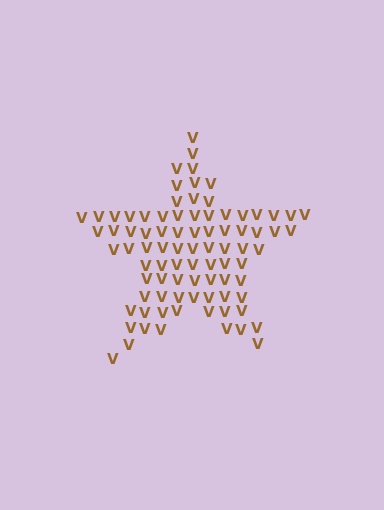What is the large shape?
The large shape is a star.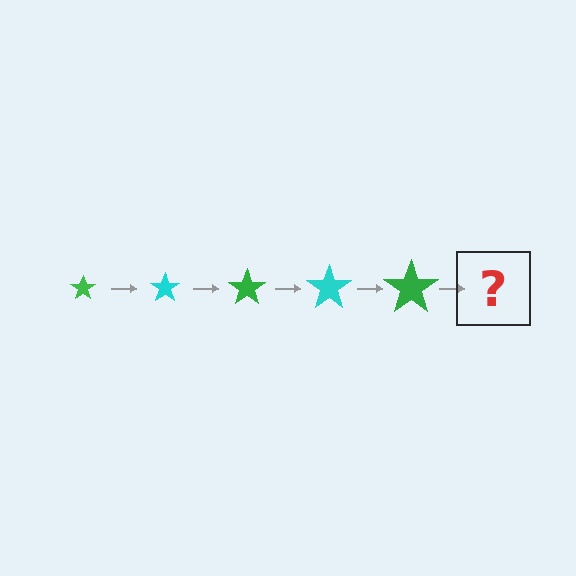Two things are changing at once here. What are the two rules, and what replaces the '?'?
The two rules are that the star grows larger each step and the color cycles through green and cyan. The '?' should be a cyan star, larger than the previous one.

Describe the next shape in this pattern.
It should be a cyan star, larger than the previous one.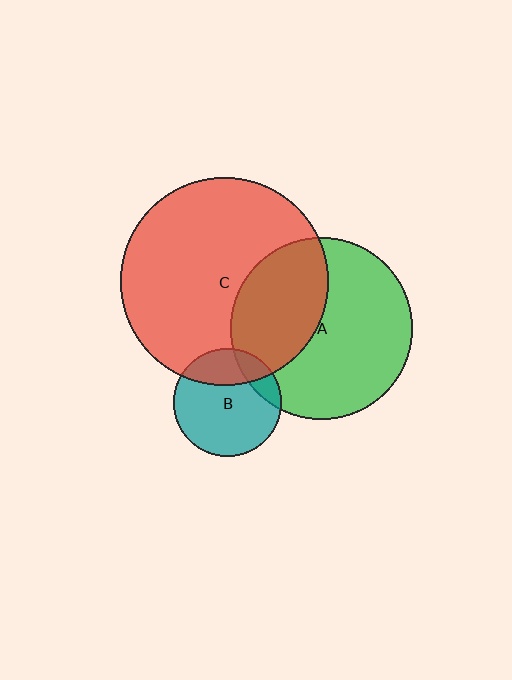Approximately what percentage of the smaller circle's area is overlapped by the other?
Approximately 25%.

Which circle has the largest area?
Circle C (red).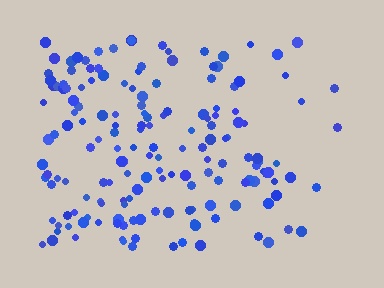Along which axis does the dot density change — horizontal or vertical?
Horizontal.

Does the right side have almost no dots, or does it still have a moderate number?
Still a moderate number, just noticeably fewer than the left.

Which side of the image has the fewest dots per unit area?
The right.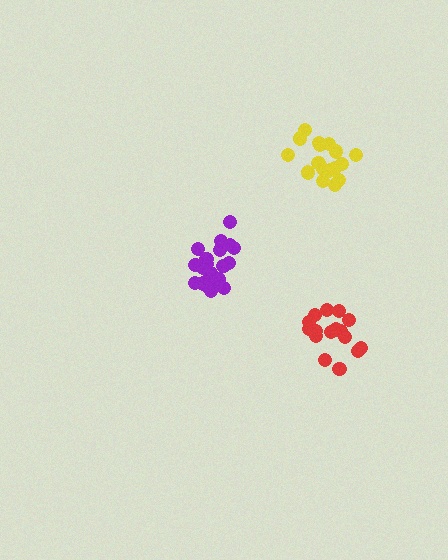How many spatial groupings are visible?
There are 3 spatial groupings.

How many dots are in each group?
Group 1: 19 dots, Group 2: 17 dots, Group 3: 21 dots (57 total).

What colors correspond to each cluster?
The clusters are colored: yellow, red, purple.